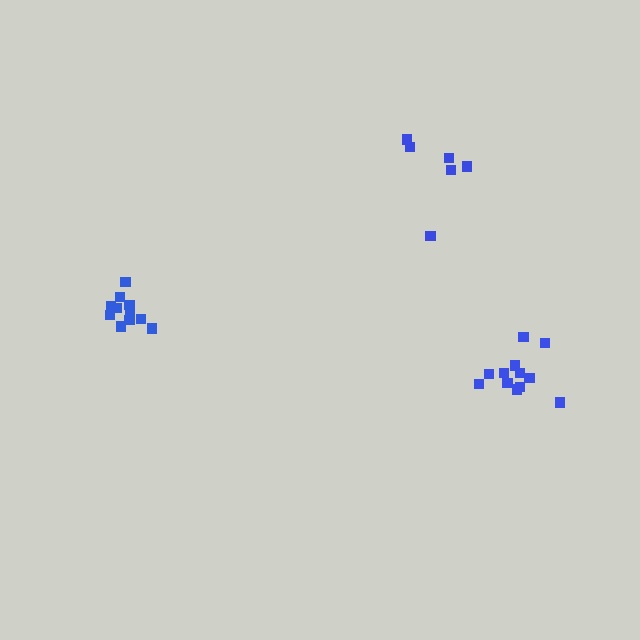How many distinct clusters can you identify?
There are 3 distinct clusters.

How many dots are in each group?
Group 1: 12 dots, Group 2: 11 dots, Group 3: 6 dots (29 total).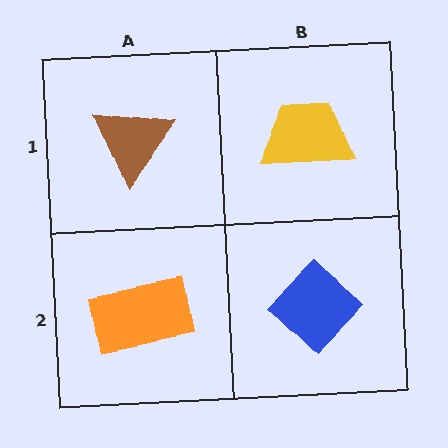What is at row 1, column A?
A brown triangle.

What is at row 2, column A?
An orange rectangle.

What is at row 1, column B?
A yellow trapezoid.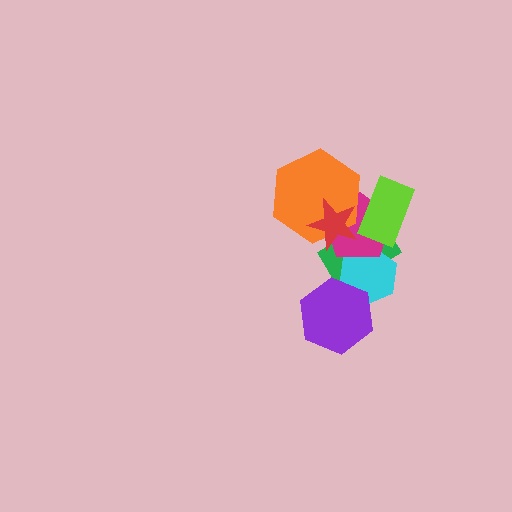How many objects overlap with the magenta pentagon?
5 objects overlap with the magenta pentagon.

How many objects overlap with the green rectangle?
5 objects overlap with the green rectangle.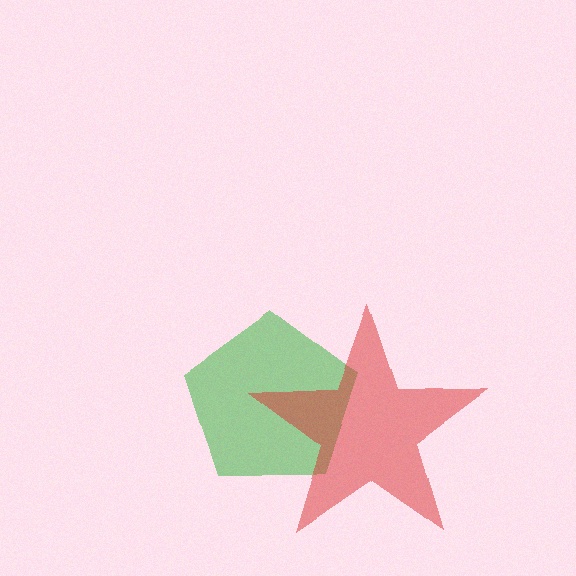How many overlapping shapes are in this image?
There are 2 overlapping shapes in the image.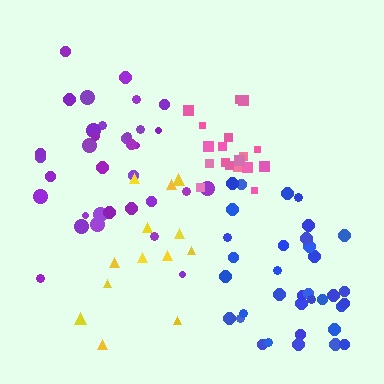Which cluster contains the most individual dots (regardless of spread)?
Blue (35).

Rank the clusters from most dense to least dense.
pink, purple, blue, yellow.